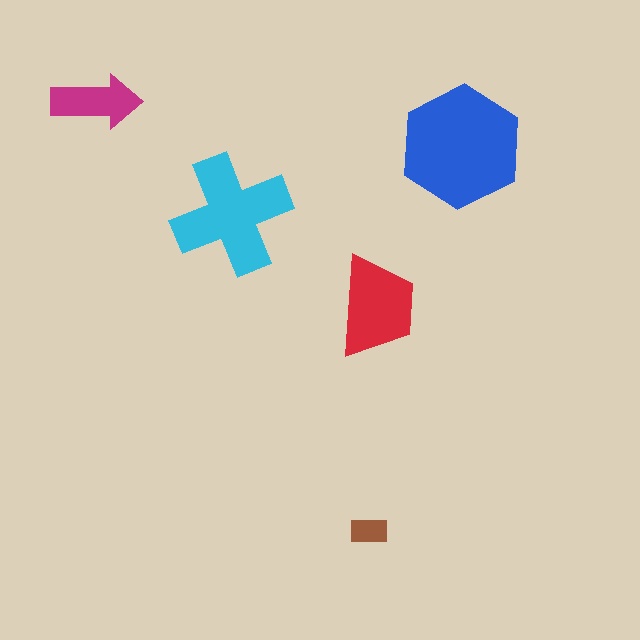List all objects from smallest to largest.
The brown rectangle, the magenta arrow, the red trapezoid, the cyan cross, the blue hexagon.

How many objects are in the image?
There are 5 objects in the image.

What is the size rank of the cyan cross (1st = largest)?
2nd.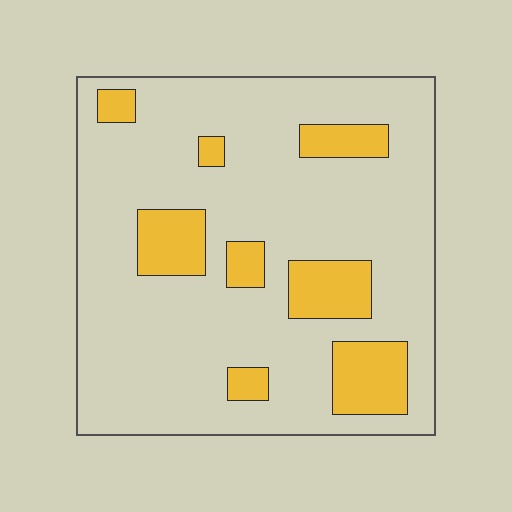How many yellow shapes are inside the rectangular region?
8.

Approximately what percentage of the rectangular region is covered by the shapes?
Approximately 20%.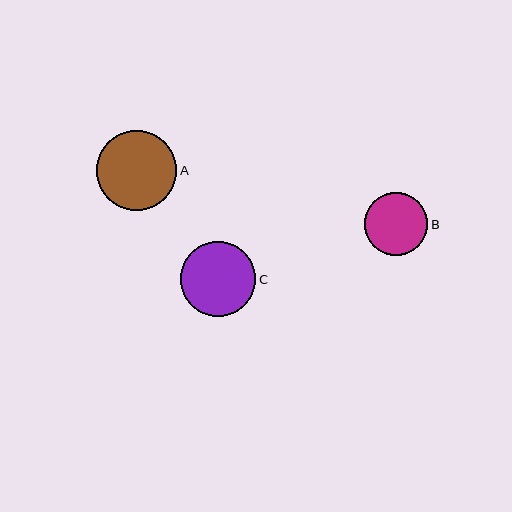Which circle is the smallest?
Circle B is the smallest with a size of approximately 63 pixels.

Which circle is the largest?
Circle A is the largest with a size of approximately 80 pixels.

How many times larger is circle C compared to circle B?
Circle C is approximately 1.2 times the size of circle B.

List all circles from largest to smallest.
From largest to smallest: A, C, B.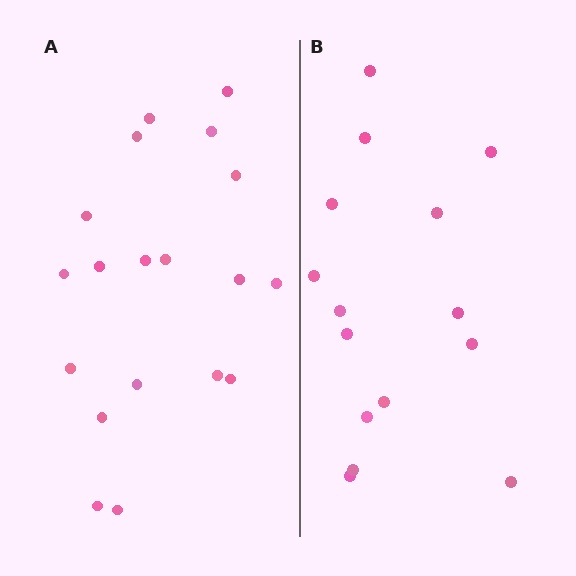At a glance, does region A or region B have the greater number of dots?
Region A (the left region) has more dots.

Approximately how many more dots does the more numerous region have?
Region A has about 4 more dots than region B.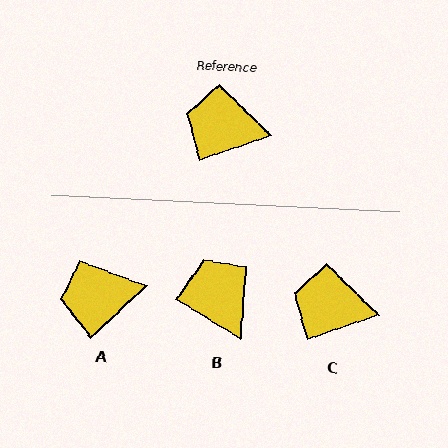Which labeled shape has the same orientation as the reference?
C.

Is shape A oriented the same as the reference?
No, it is off by about 24 degrees.